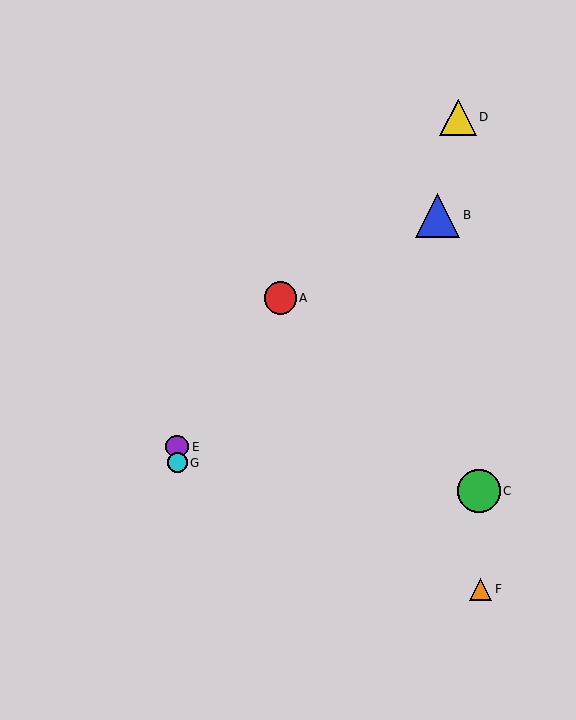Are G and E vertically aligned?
Yes, both are at x≈177.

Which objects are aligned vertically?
Objects E, G are aligned vertically.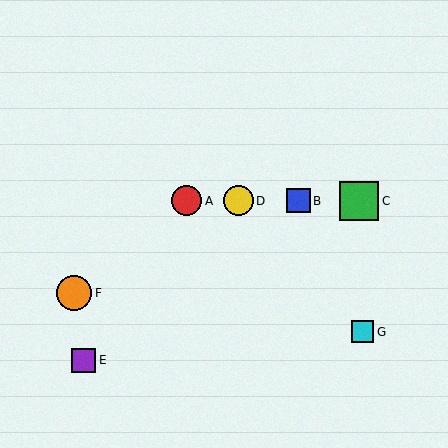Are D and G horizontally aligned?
No, D is at y≈201 and G is at y≈332.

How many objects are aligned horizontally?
4 objects (A, B, C, D) are aligned horizontally.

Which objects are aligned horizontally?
Objects A, B, C, D are aligned horizontally.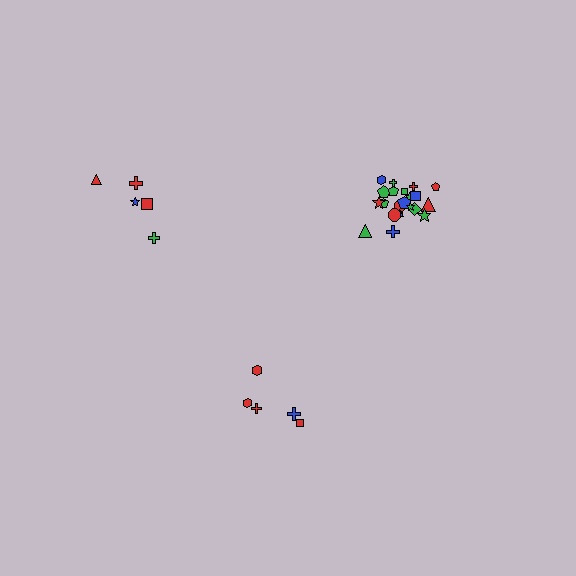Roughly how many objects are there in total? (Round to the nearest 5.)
Roughly 30 objects in total.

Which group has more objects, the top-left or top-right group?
The top-right group.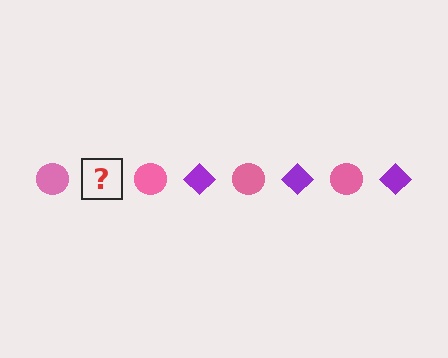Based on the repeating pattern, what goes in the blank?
The blank should be a purple diamond.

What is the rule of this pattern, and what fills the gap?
The rule is that the pattern alternates between pink circle and purple diamond. The gap should be filled with a purple diamond.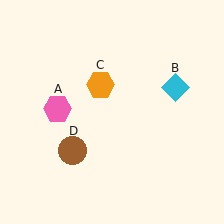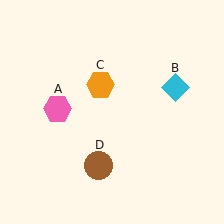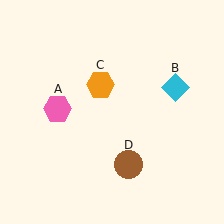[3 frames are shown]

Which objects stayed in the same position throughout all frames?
Pink hexagon (object A) and cyan diamond (object B) and orange hexagon (object C) remained stationary.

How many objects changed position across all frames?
1 object changed position: brown circle (object D).